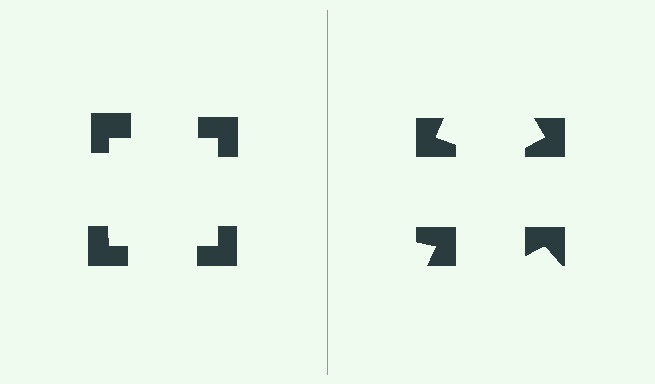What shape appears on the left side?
An illusory square.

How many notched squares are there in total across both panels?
8 — 4 on each side.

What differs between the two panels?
The notched squares are positioned identically on both sides; only the wedge orientations differ. On the left they align to a square; on the right they are misaligned.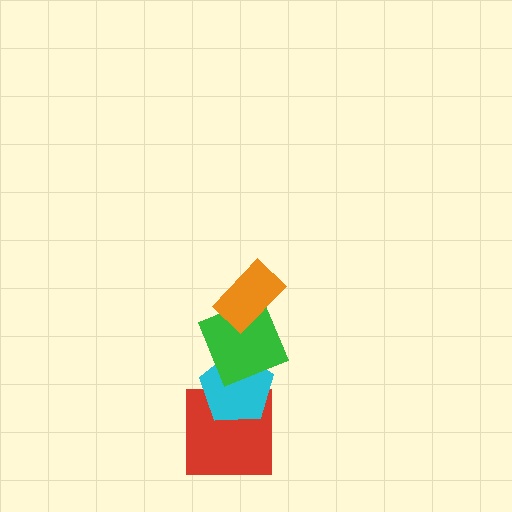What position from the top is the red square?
The red square is 4th from the top.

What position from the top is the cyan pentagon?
The cyan pentagon is 3rd from the top.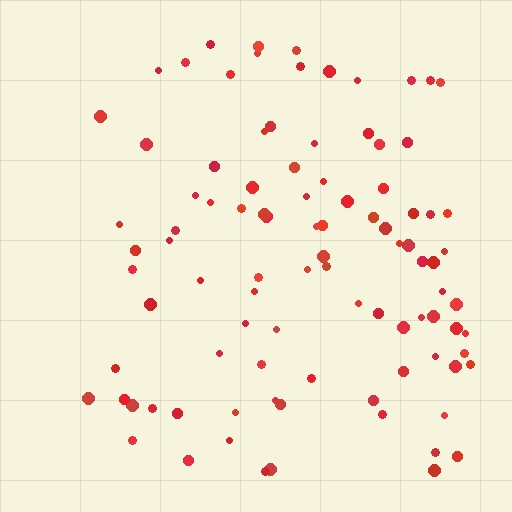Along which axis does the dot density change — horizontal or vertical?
Horizontal.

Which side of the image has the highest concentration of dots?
The right.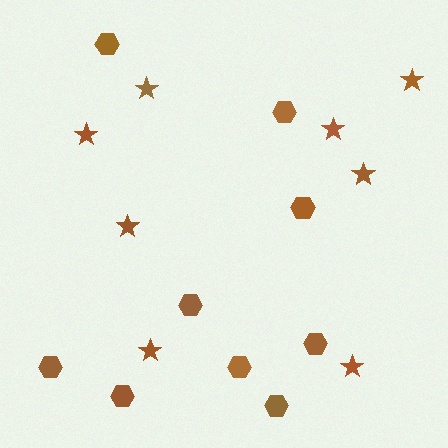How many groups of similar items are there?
There are 2 groups: one group of stars (8) and one group of hexagons (9).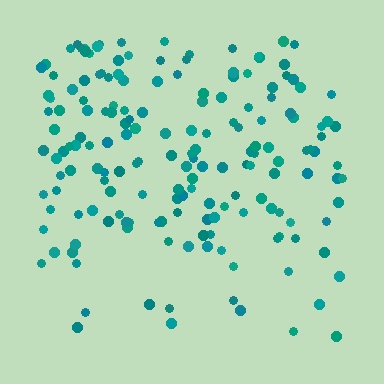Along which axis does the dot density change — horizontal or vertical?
Vertical.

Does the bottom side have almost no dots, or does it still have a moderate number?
Still a moderate number, just noticeably fewer than the top.